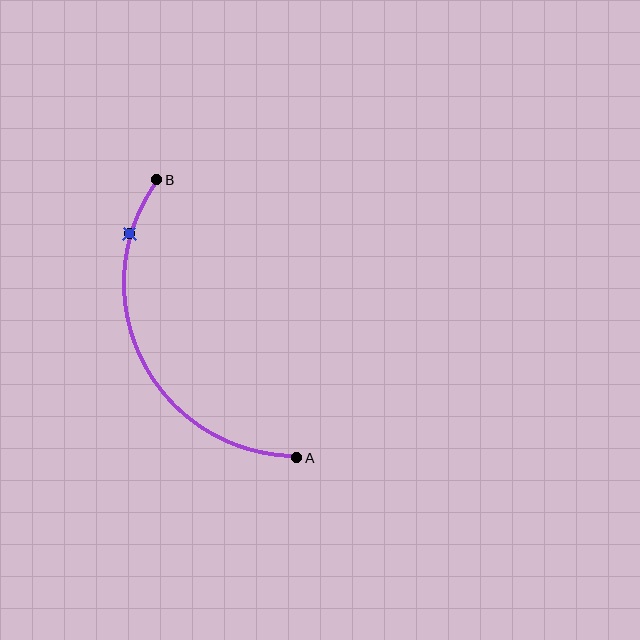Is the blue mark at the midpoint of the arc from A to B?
No. The blue mark lies on the arc but is closer to endpoint B. The arc midpoint would be at the point on the curve equidistant along the arc from both A and B.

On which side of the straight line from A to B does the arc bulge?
The arc bulges to the left of the straight line connecting A and B.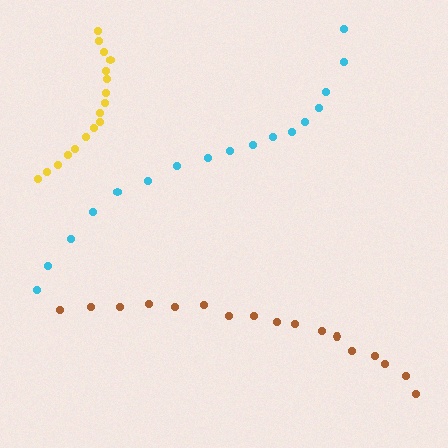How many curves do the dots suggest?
There are 3 distinct paths.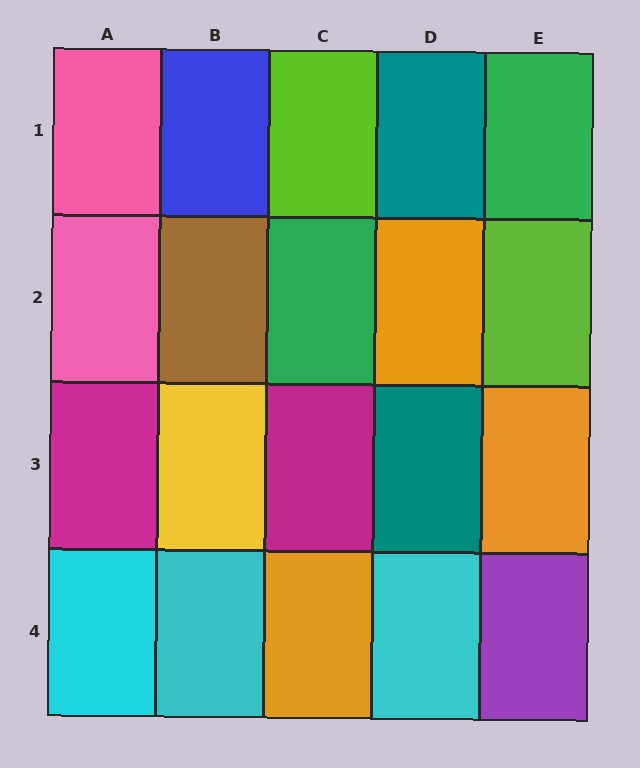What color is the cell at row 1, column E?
Green.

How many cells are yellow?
1 cell is yellow.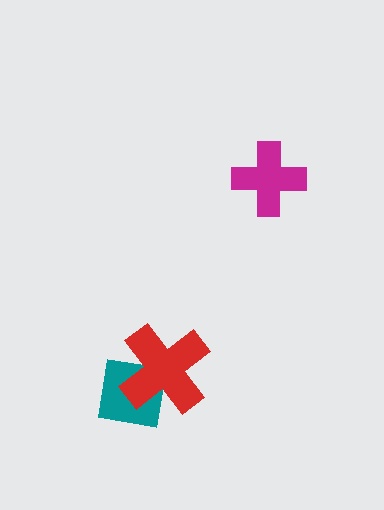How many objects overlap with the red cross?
1 object overlaps with the red cross.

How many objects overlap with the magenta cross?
0 objects overlap with the magenta cross.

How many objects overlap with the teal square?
1 object overlaps with the teal square.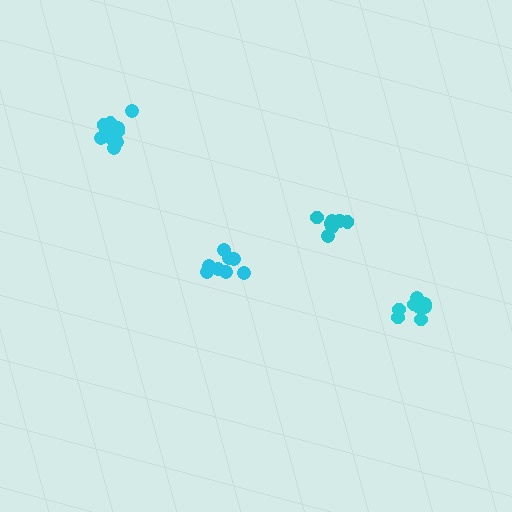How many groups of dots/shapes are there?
There are 4 groups.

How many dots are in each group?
Group 1: 8 dots, Group 2: 8 dots, Group 3: 10 dots, Group 4: 8 dots (34 total).